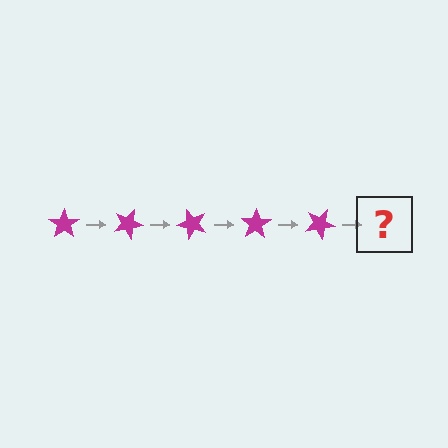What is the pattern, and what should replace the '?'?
The pattern is that the star rotates 25 degrees each step. The '?' should be a magenta star rotated 125 degrees.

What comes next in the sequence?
The next element should be a magenta star rotated 125 degrees.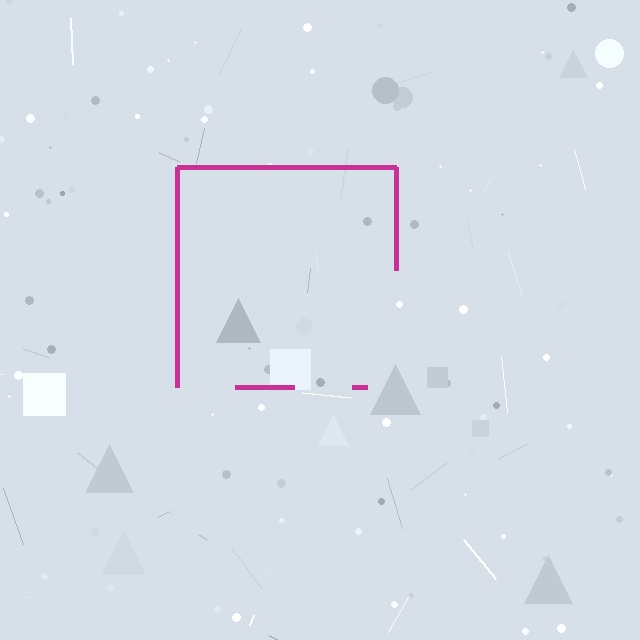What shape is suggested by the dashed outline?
The dashed outline suggests a square.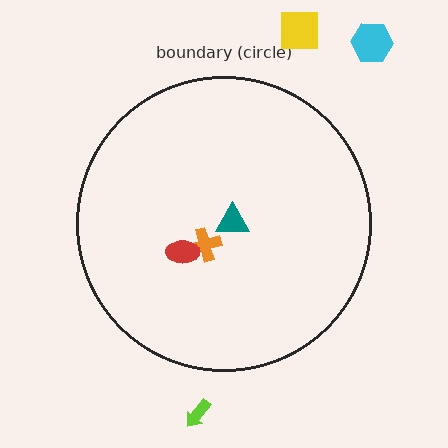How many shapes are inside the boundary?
3 inside, 3 outside.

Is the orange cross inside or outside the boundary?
Inside.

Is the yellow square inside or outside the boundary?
Outside.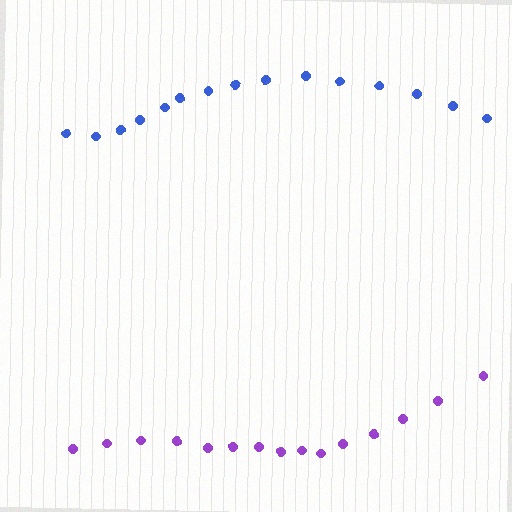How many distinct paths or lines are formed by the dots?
There are 2 distinct paths.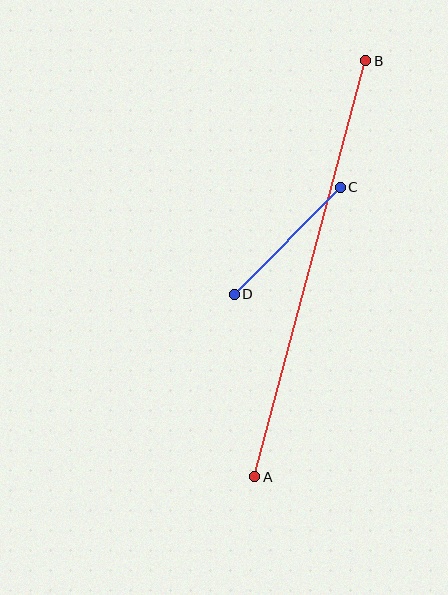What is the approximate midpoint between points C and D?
The midpoint is at approximately (287, 241) pixels.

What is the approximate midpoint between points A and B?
The midpoint is at approximately (310, 269) pixels.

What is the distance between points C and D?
The distance is approximately 151 pixels.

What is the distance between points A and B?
The distance is approximately 431 pixels.